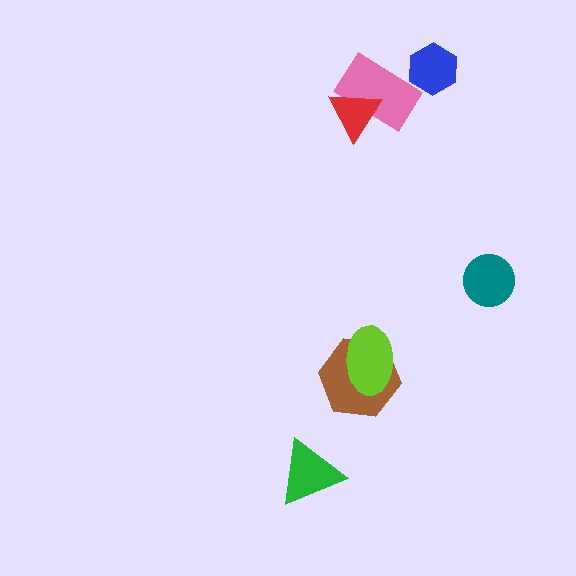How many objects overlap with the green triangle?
0 objects overlap with the green triangle.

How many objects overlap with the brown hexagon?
1 object overlaps with the brown hexagon.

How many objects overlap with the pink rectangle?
1 object overlaps with the pink rectangle.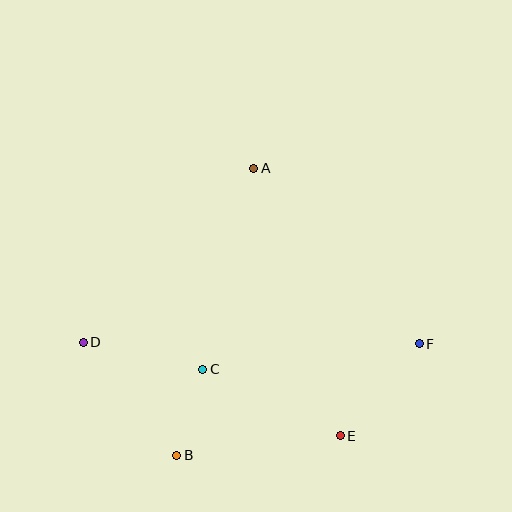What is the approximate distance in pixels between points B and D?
The distance between B and D is approximately 147 pixels.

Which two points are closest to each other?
Points B and C are closest to each other.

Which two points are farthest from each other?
Points D and F are farthest from each other.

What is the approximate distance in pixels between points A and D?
The distance between A and D is approximately 244 pixels.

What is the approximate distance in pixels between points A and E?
The distance between A and E is approximately 281 pixels.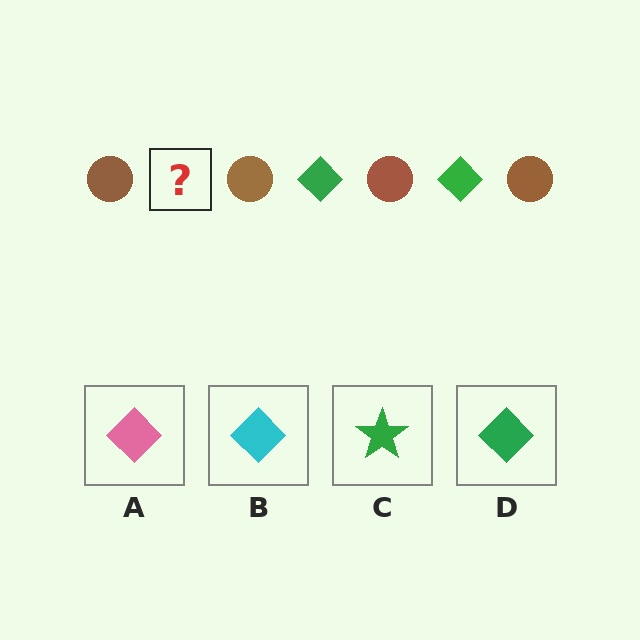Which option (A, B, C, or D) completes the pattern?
D.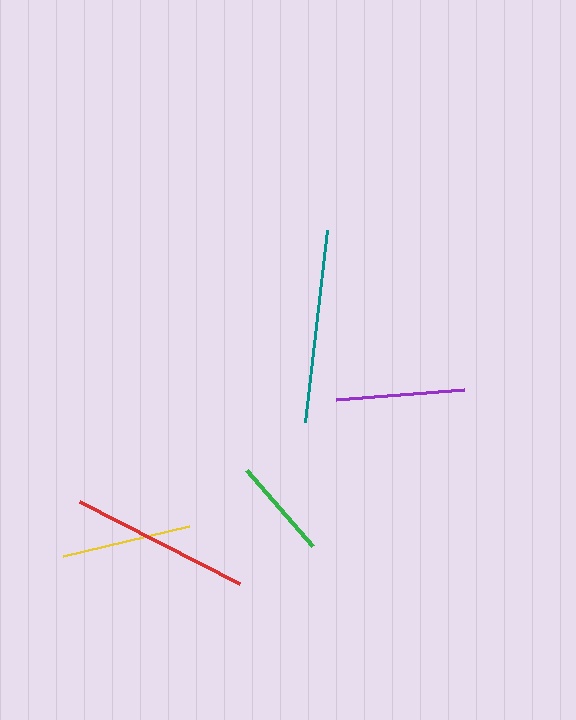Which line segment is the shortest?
The green line is the shortest at approximately 101 pixels.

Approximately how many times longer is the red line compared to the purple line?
The red line is approximately 1.4 times the length of the purple line.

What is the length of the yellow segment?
The yellow segment is approximately 129 pixels long.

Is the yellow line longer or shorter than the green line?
The yellow line is longer than the green line.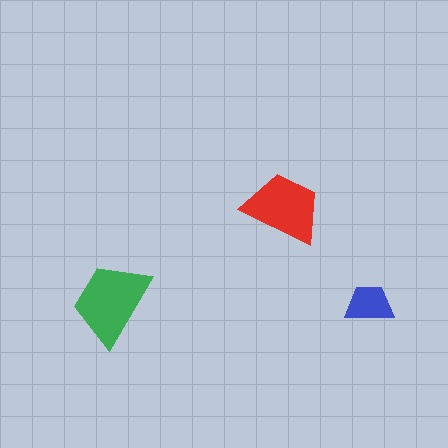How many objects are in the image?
There are 3 objects in the image.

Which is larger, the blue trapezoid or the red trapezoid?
The red one.